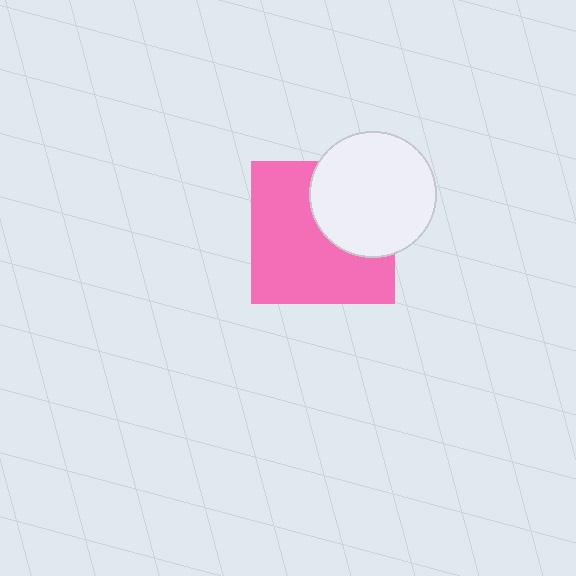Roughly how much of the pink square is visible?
About half of it is visible (roughly 64%).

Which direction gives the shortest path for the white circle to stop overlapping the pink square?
Moving toward the upper-right gives the shortest separation.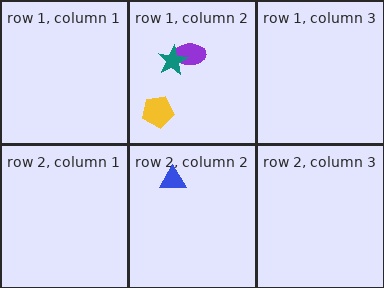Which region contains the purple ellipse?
The row 1, column 2 region.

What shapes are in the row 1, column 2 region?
The yellow pentagon, the purple ellipse, the teal star.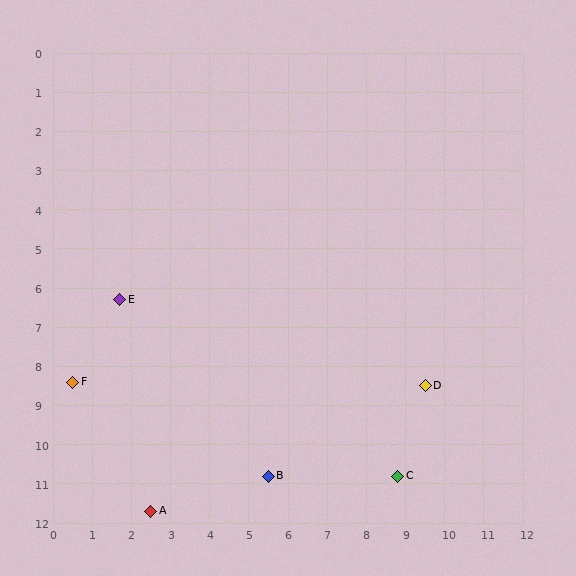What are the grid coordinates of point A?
Point A is at approximately (2.5, 11.7).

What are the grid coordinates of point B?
Point B is at approximately (5.5, 10.8).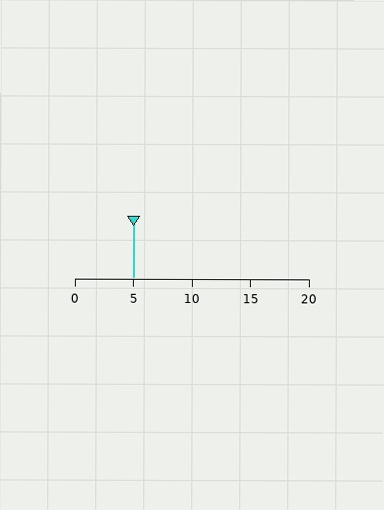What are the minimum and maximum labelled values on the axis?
The axis runs from 0 to 20.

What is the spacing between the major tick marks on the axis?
The major ticks are spaced 5 apart.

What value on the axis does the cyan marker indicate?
The marker indicates approximately 5.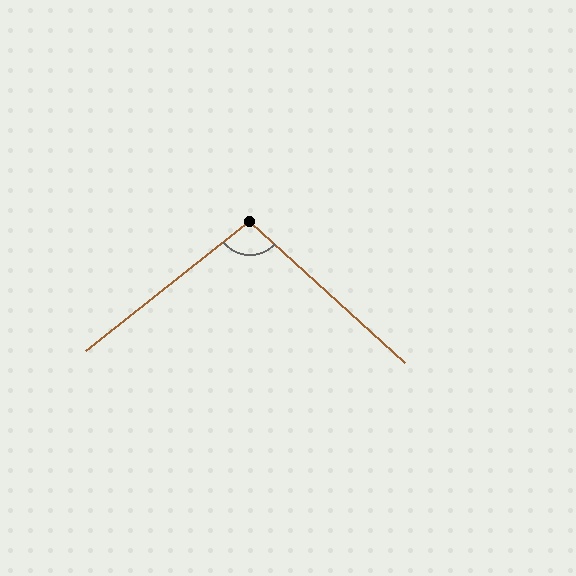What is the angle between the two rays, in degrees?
Approximately 99 degrees.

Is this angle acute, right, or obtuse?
It is obtuse.